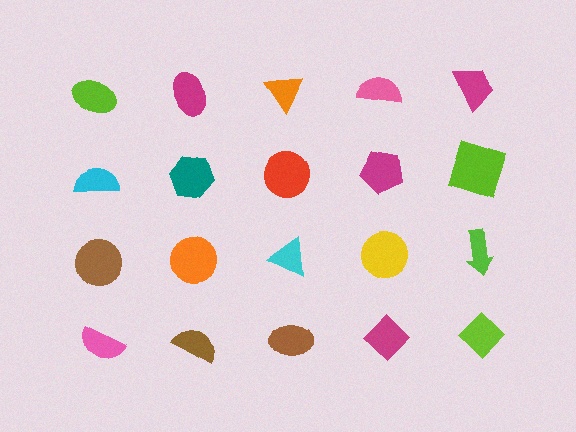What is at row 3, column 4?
A yellow circle.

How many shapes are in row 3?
5 shapes.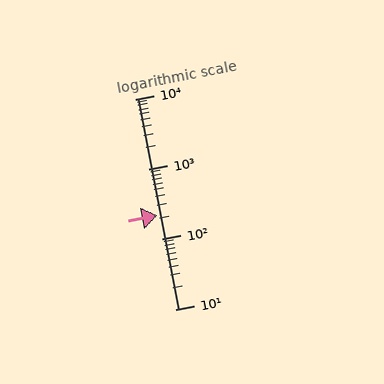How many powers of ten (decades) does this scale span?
The scale spans 3 decades, from 10 to 10000.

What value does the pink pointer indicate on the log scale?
The pointer indicates approximately 220.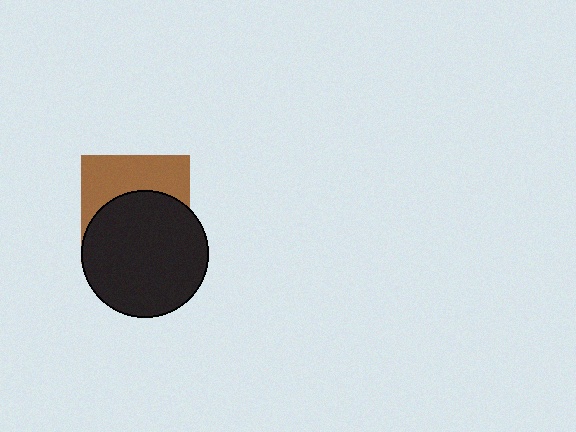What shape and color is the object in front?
The object in front is a black circle.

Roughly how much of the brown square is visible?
A small part of it is visible (roughly 41%).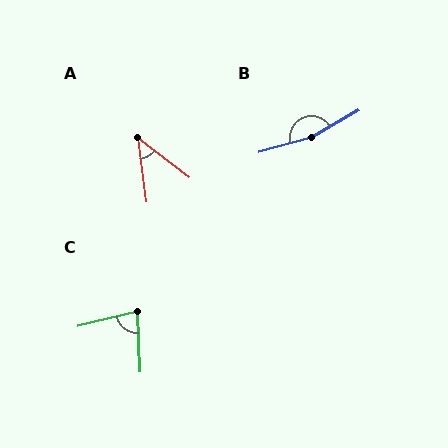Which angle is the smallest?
A, at approximately 45 degrees.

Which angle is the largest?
B, at approximately 165 degrees.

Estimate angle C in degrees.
Approximately 79 degrees.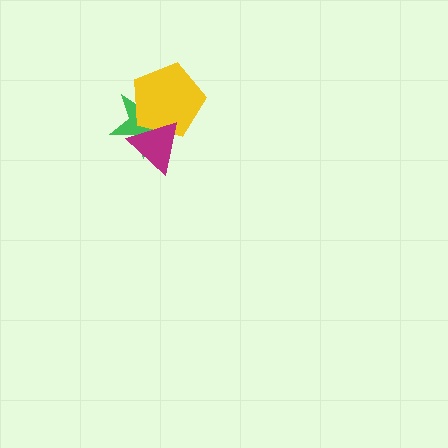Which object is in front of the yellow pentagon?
The magenta triangle is in front of the yellow pentagon.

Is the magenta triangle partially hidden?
No, no other shape covers it.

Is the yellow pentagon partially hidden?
Yes, it is partially covered by another shape.